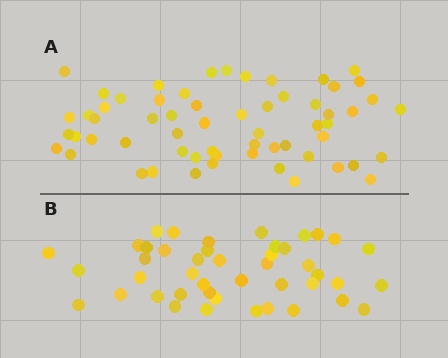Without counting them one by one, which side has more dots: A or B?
Region A (the top region) has more dots.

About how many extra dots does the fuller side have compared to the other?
Region A has approximately 15 more dots than region B.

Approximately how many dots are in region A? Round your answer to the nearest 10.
About 60 dots.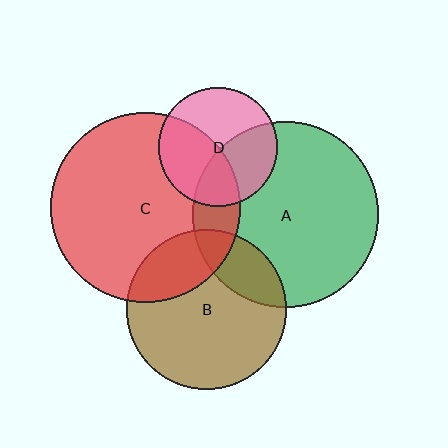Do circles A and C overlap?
Yes.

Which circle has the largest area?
Circle C (red).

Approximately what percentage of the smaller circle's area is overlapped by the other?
Approximately 15%.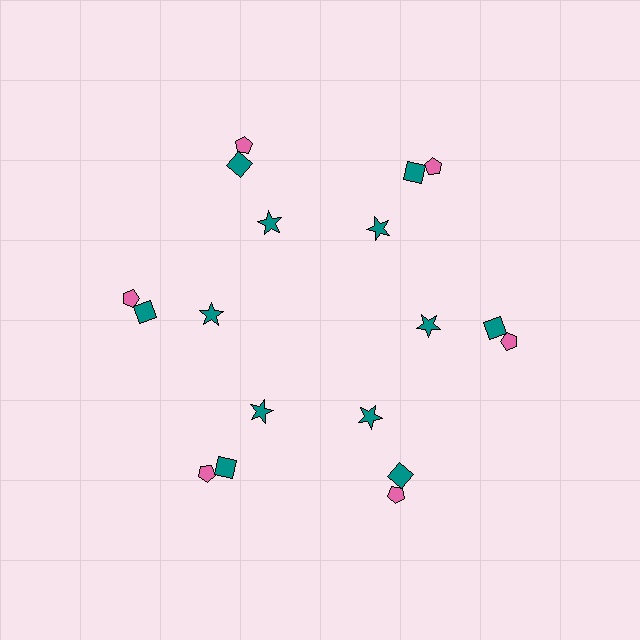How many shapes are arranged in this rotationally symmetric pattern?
There are 18 shapes, arranged in 6 groups of 3.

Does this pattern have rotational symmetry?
Yes, this pattern has 6-fold rotational symmetry. It looks the same after rotating 60 degrees around the center.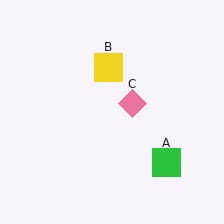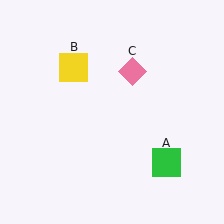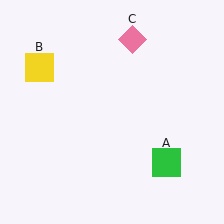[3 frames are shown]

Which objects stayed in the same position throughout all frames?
Green square (object A) remained stationary.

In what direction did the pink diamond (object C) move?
The pink diamond (object C) moved up.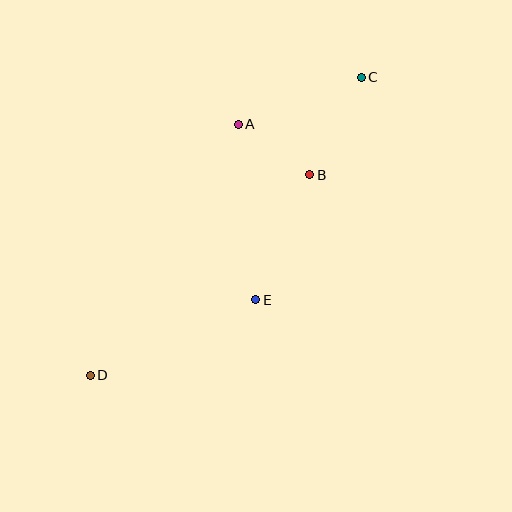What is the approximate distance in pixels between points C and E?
The distance between C and E is approximately 247 pixels.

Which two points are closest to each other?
Points A and B are closest to each other.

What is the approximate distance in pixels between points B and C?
The distance between B and C is approximately 110 pixels.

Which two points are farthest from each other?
Points C and D are farthest from each other.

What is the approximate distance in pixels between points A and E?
The distance between A and E is approximately 177 pixels.